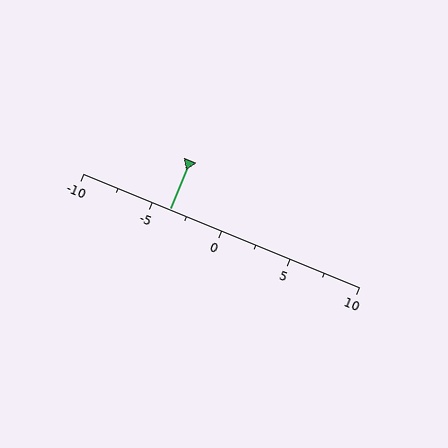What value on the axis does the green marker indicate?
The marker indicates approximately -3.8.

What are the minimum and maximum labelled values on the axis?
The axis runs from -10 to 10.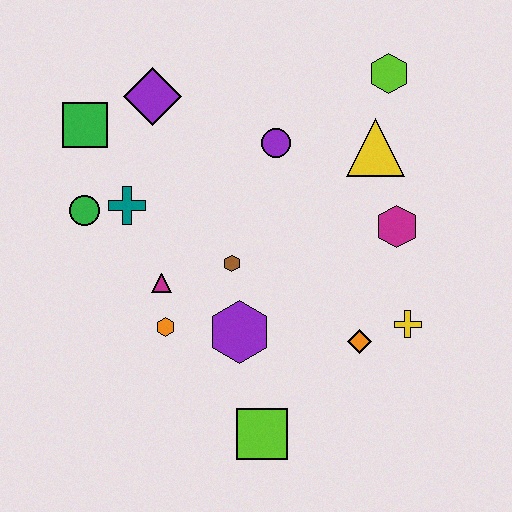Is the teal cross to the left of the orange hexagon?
Yes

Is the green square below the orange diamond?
No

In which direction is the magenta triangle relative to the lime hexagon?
The magenta triangle is to the left of the lime hexagon.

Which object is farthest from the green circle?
The yellow cross is farthest from the green circle.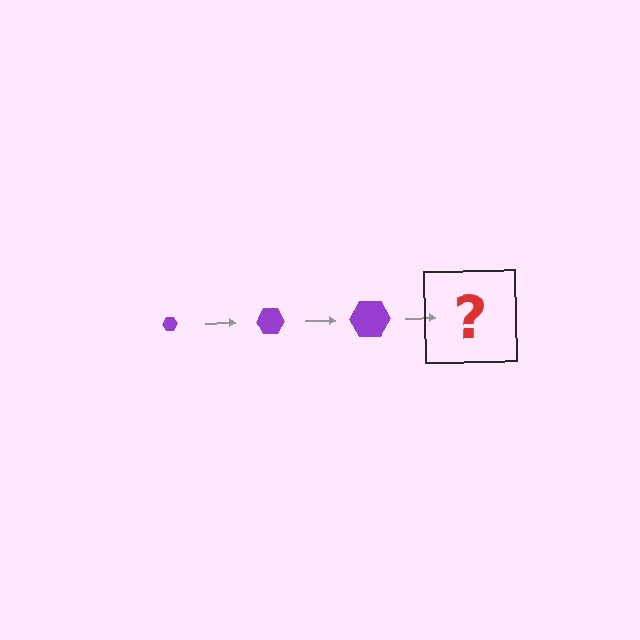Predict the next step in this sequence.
The next step is a purple hexagon, larger than the previous one.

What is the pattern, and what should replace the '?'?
The pattern is that the hexagon gets progressively larger each step. The '?' should be a purple hexagon, larger than the previous one.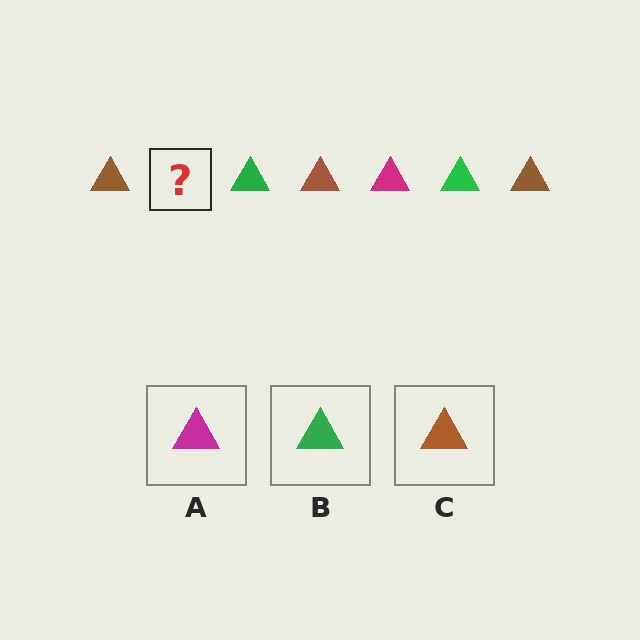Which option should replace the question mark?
Option A.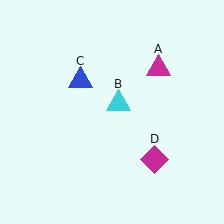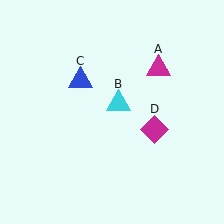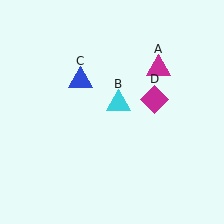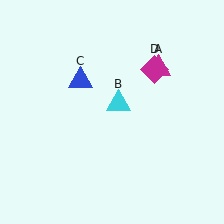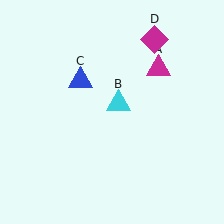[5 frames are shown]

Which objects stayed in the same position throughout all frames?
Magenta triangle (object A) and cyan triangle (object B) and blue triangle (object C) remained stationary.